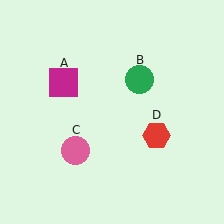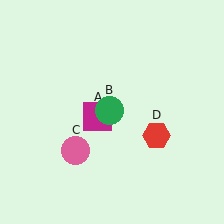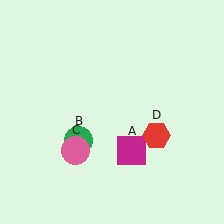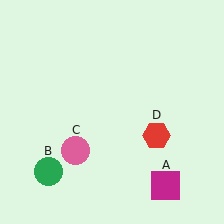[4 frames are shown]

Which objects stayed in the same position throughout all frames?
Pink circle (object C) and red hexagon (object D) remained stationary.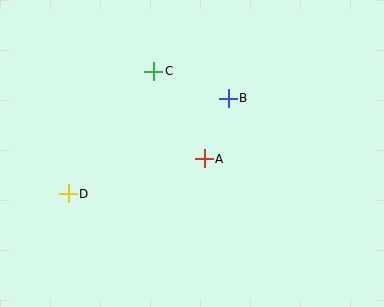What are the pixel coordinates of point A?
Point A is at (204, 159).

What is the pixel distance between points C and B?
The distance between C and B is 80 pixels.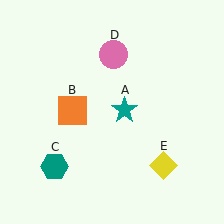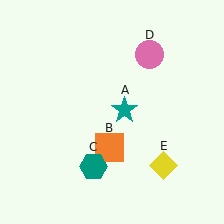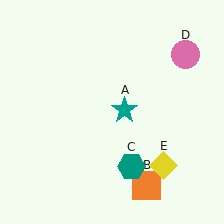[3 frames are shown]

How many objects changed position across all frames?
3 objects changed position: orange square (object B), teal hexagon (object C), pink circle (object D).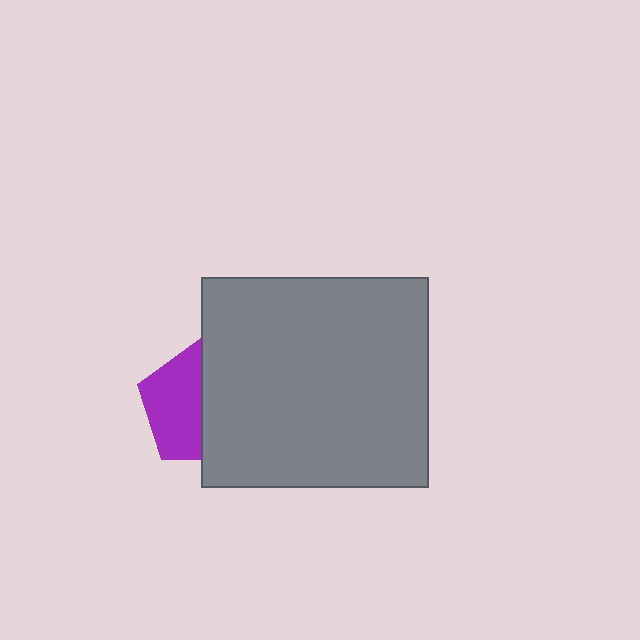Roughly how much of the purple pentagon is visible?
About half of it is visible (roughly 51%).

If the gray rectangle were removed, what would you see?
You would see the complete purple pentagon.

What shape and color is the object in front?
The object in front is a gray rectangle.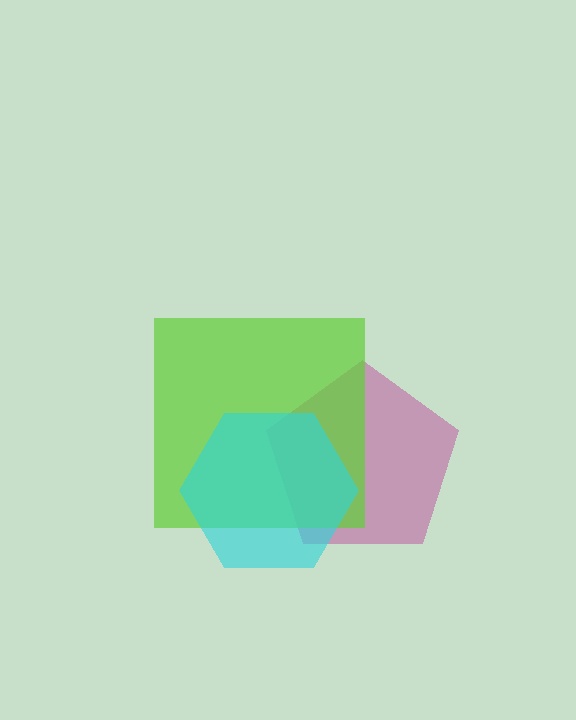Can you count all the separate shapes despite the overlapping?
Yes, there are 3 separate shapes.